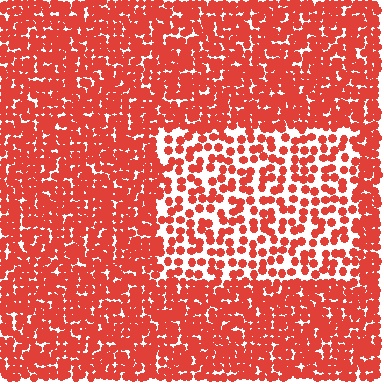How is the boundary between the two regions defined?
The boundary is defined by a change in element density (approximately 2.1x ratio). All elements are the same color, size, and shape.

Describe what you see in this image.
The image contains small red elements arranged at two different densities. A rectangle-shaped region is visible where the elements are less densely packed than the surrounding area.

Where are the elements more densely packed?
The elements are more densely packed outside the rectangle boundary.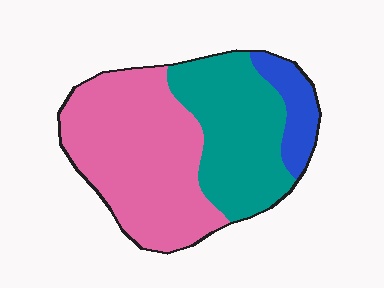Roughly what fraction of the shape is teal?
Teal covers 36% of the shape.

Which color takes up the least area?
Blue, at roughly 10%.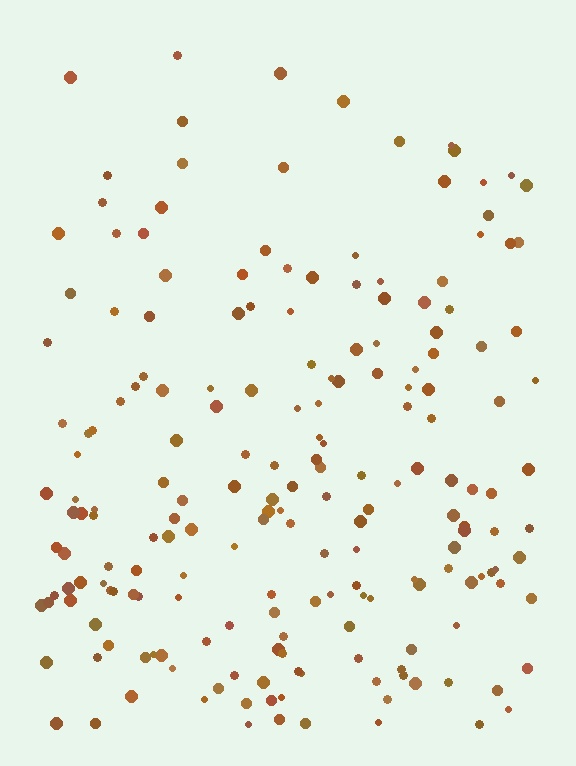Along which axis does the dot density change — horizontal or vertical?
Vertical.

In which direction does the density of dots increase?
From top to bottom, with the bottom side densest.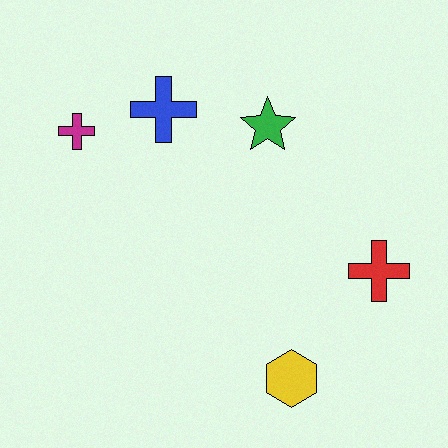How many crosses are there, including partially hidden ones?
There are 3 crosses.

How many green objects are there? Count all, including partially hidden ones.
There is 1 green object.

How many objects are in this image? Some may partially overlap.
There are 5 objects.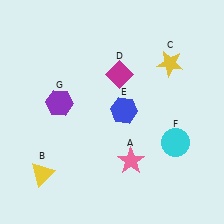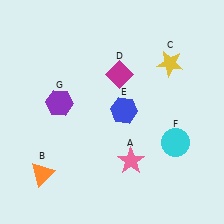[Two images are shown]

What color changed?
The triangle (B) changed from yellow in Image 1 to orange in Image 2.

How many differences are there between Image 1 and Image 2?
There is 1 difference between the two images.